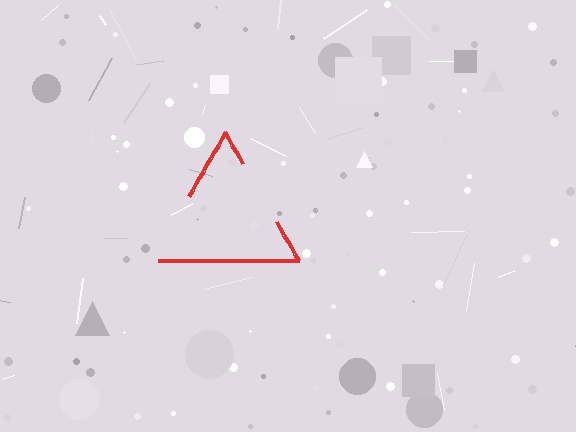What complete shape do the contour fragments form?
The contour fragments form a triangle.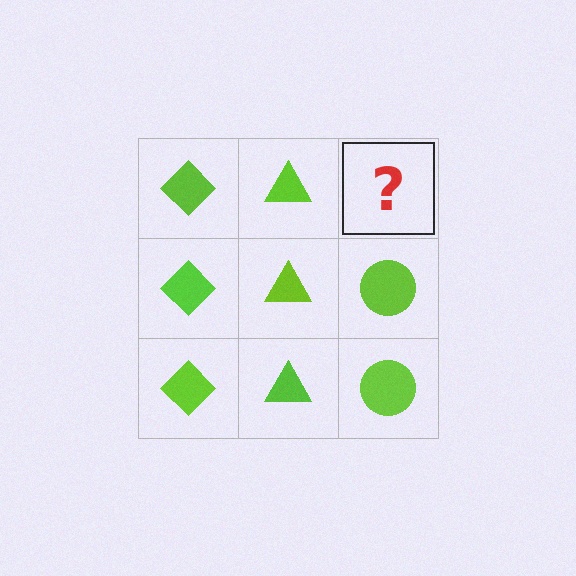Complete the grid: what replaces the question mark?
The question mark should be replaced with a lime circle.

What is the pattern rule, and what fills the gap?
The rule is that each column has a consistent shape. The gap should be filled with a lime circle.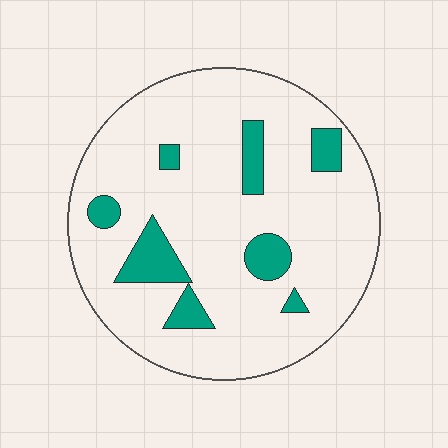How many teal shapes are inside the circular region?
8.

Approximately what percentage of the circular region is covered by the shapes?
Approximately 15%.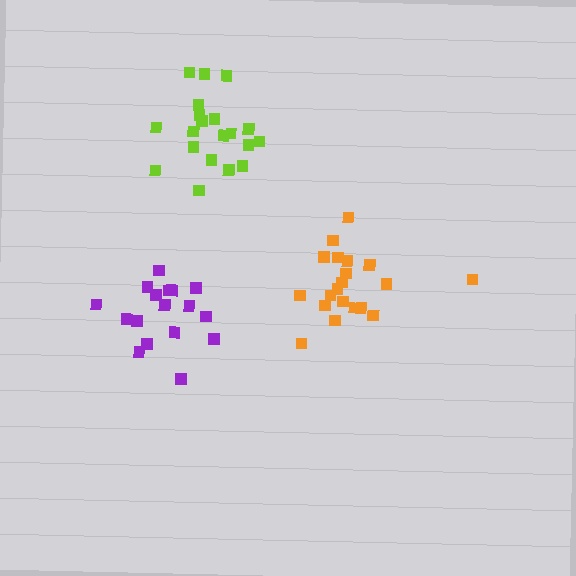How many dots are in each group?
Group 1: 20 dots, Group 2: 20 dots, Group 3: 17 dots (57 total).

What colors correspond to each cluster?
The clusters are colored: lime, orange, purple.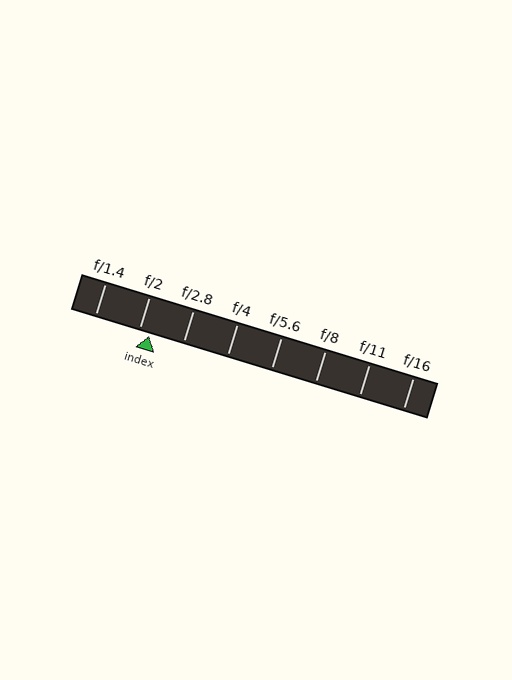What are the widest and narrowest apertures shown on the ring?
The widest aperture shown is f/1.4 and the narrowest is f/16.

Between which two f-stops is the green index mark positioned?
The index mark is between f/2 and f/2.8.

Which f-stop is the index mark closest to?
The index mark is closest to f/2.